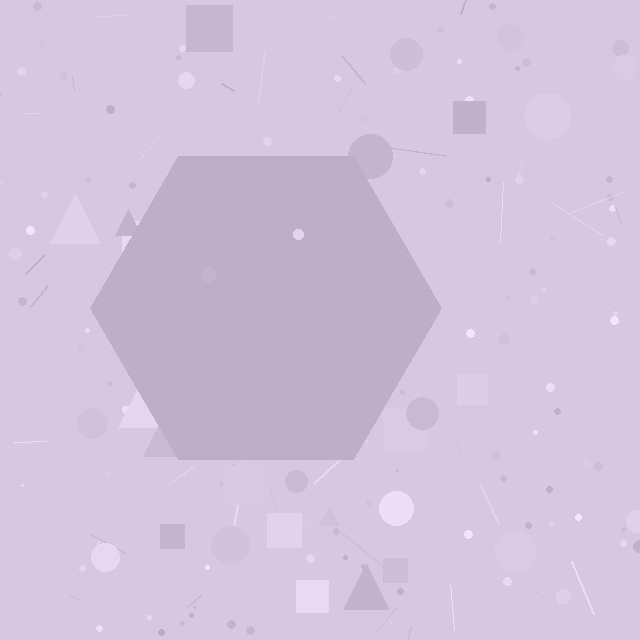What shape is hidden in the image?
A hexagon is hidden in the image.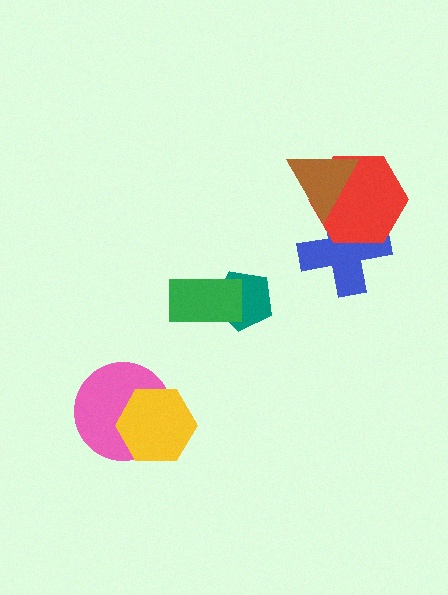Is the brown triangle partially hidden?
No, no other shape covers it.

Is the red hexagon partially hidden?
Yes, it is partially covered by another shape.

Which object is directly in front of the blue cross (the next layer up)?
The red hexagon is directly in front of the blue cross.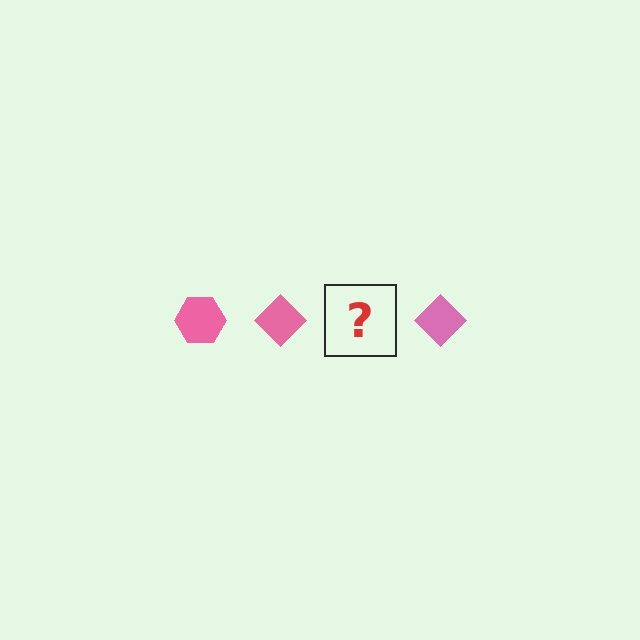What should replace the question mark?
The question mark should be replaced with a pink hexagon.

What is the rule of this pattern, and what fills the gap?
The rule is that the pattern cycles through hexagon, diamond shapes in pink. The gap should be filled with a pink hexagon.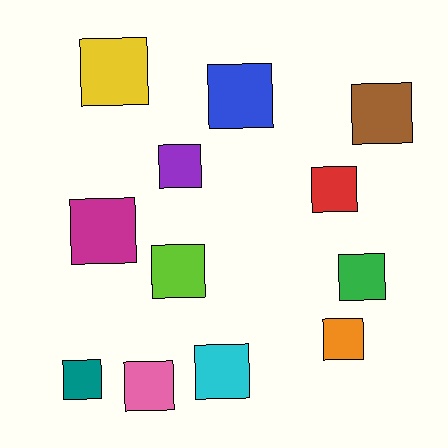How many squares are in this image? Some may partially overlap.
There are 12 squares.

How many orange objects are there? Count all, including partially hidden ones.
There is 1 orange object.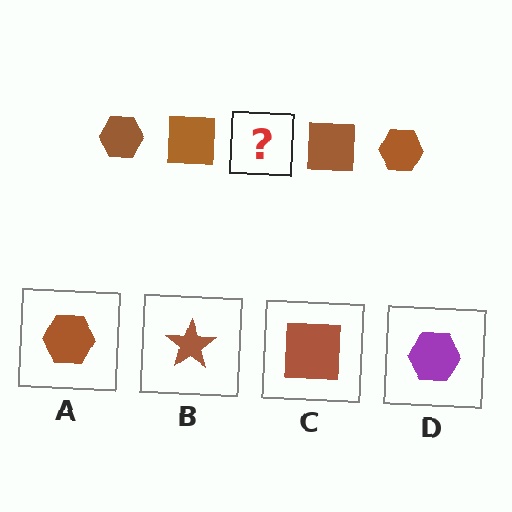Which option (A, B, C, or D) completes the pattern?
A.